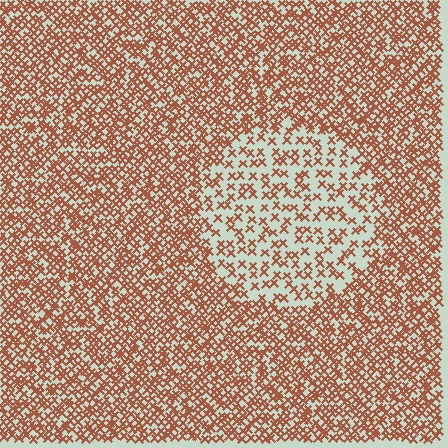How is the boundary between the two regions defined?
The boundary is defined by a change in element density (approximately 2.2x ratio). All elements are the same color, size, and shape.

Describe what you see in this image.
The image contains small brown elements arranged at two different densities. A circle-shaped region is visible where the elements are less densely packed than the surrounding area.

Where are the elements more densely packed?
The elements are more densely packed outside the circle boundary.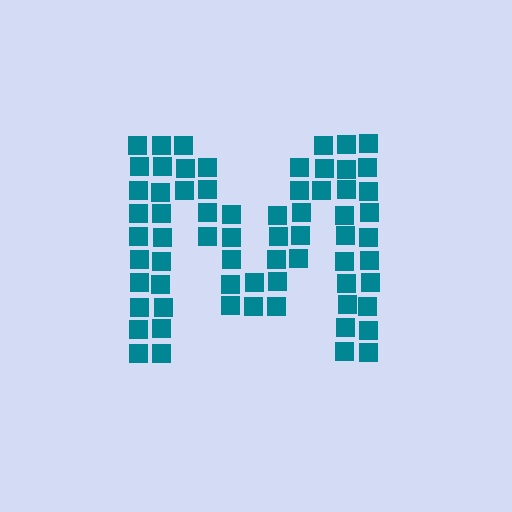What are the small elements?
The small elements are squares.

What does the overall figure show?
The overall figure shows the letter M.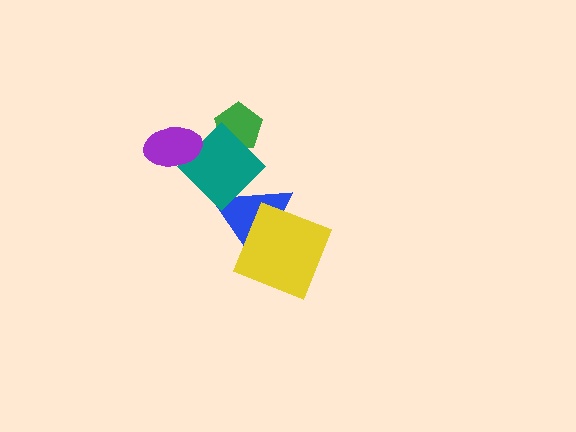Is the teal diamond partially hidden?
Yes, it is partially covered by another shape.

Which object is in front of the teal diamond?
The purple ellipse is in front of the teal diamond.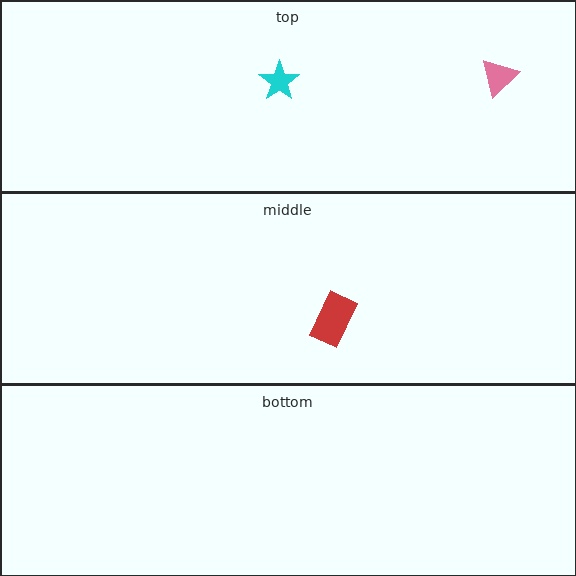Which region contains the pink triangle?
The top region.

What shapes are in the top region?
The pink triangle, the cyan star.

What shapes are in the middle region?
The red rectangle.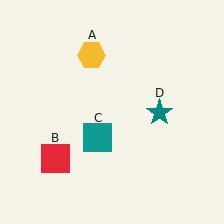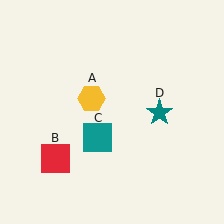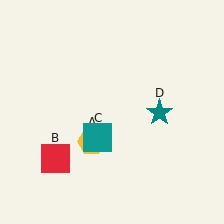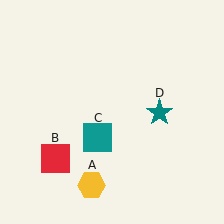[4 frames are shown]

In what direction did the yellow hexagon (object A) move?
The yellow hexagon (object A) moved down.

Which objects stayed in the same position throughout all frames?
Red square (object B) and teal square (object C) and teal star (object D) remained stationary.